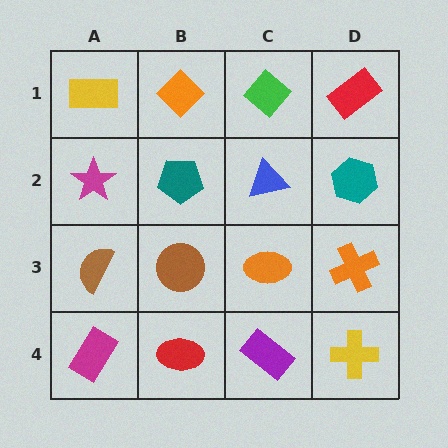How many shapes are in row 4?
4 shapes.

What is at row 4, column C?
A purple rectangle.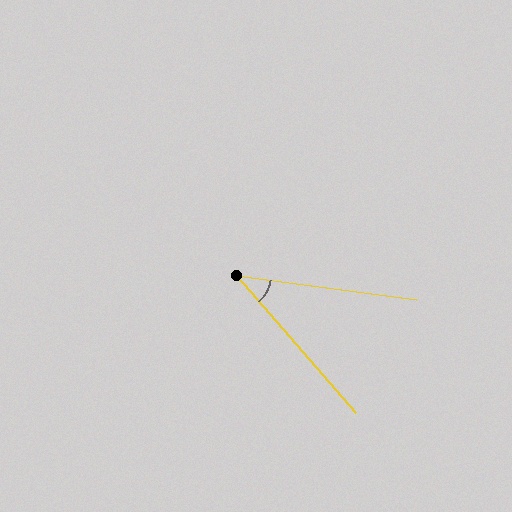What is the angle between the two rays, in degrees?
Approximately 41 degrees.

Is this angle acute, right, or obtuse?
It is acute.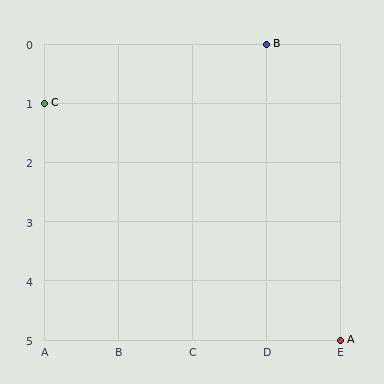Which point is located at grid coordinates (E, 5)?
Point A is at (E, 5).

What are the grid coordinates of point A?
Point A is at grid coordinates (E, 5).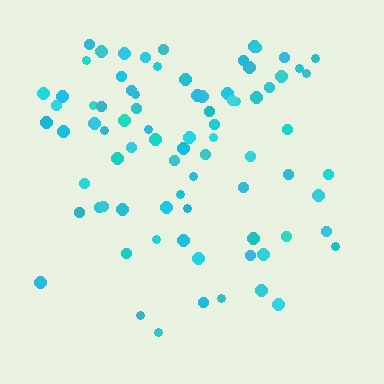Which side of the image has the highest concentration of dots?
The top.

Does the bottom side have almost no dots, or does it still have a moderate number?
Still a moderate number, just noticeably fewer than the top.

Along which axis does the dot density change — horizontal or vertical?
Vertical.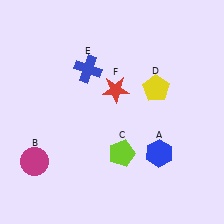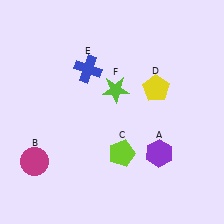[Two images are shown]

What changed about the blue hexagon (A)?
In Image 1, A is blue. In Image 2, it changed to purple.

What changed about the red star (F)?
In Image 1, F is red. In Image 2, it changed to lime.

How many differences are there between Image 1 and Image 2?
There are 2 differences between the two images.